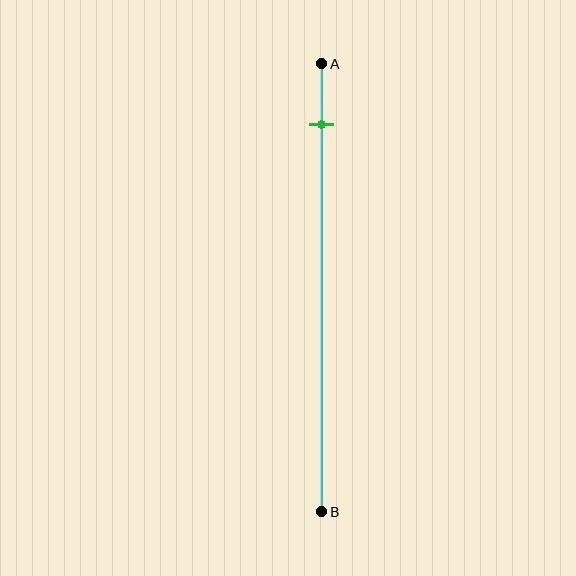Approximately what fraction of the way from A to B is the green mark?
The green mark is approximately 15% of the way from A to B.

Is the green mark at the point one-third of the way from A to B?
No, the mark is at about 15% from A, not at the 33% one-third point.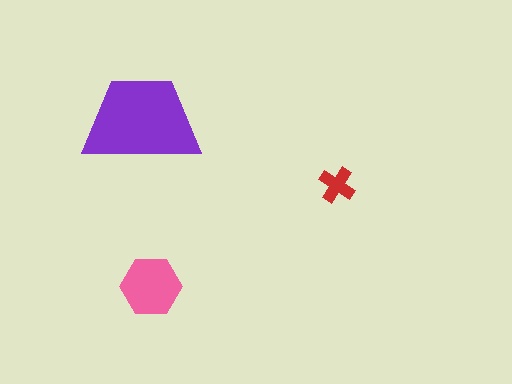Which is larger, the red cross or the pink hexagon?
The pink hexagon.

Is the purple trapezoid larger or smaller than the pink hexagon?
Larger.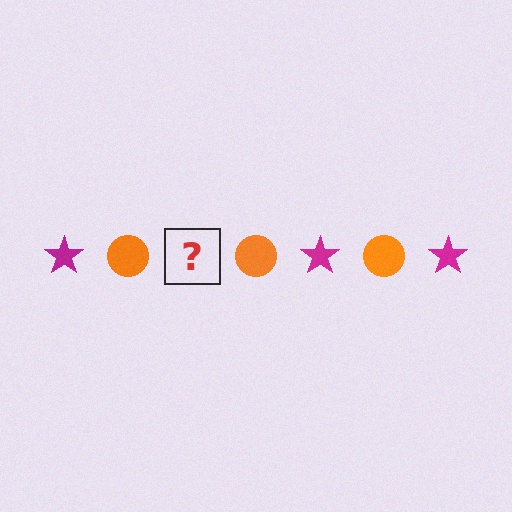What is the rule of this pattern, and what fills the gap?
The rule is that the pattern alternates between magenta star and orange circle. The gap should be filled with a magenta star.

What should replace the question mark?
The question mark should be replaced with a magenta star.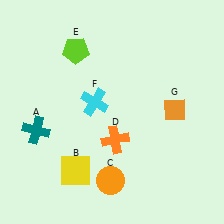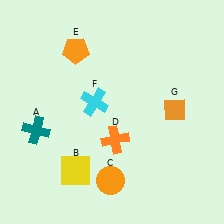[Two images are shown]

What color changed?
The pentagon (E) changed from lime in Image 1 to orange in Image 2.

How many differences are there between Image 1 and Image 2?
There is 1 difference between the two images.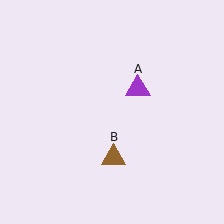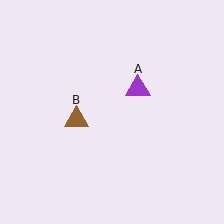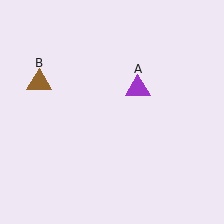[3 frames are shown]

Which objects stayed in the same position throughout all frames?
Purple triangle (object A) remained stationary.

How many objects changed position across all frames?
1 object changed position: brown triangle (object B).